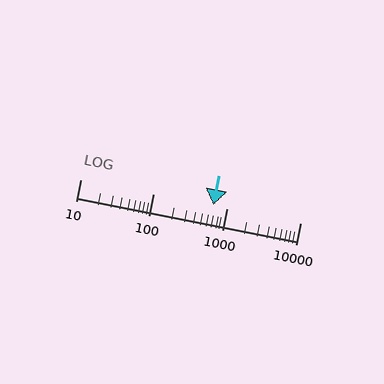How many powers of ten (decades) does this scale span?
The scale spans 3 decades, from 10 to 10000.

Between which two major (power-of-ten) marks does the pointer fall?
The pointer is between 100 and 1000.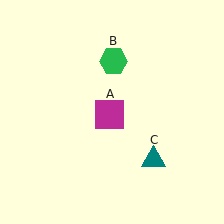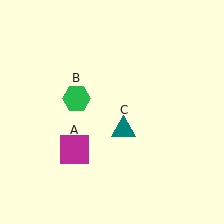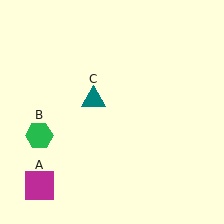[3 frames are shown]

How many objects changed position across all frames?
3 objects changed position: magenta square (object A), green hexagon (object B), teal triangle (object C).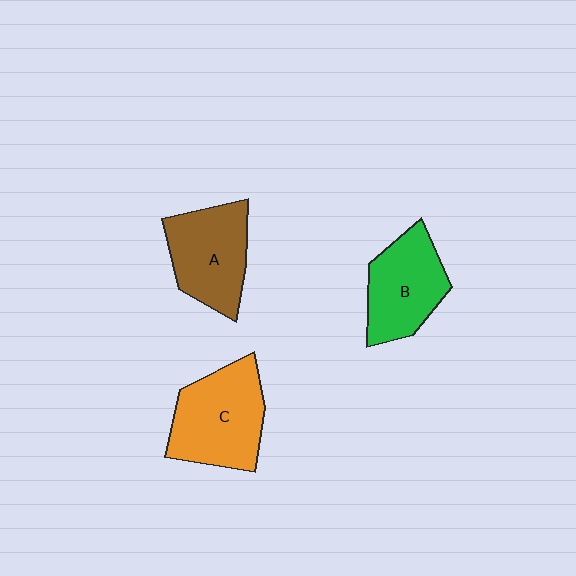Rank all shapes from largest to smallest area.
From largest to smallest: C (orange), A (brown), B (green).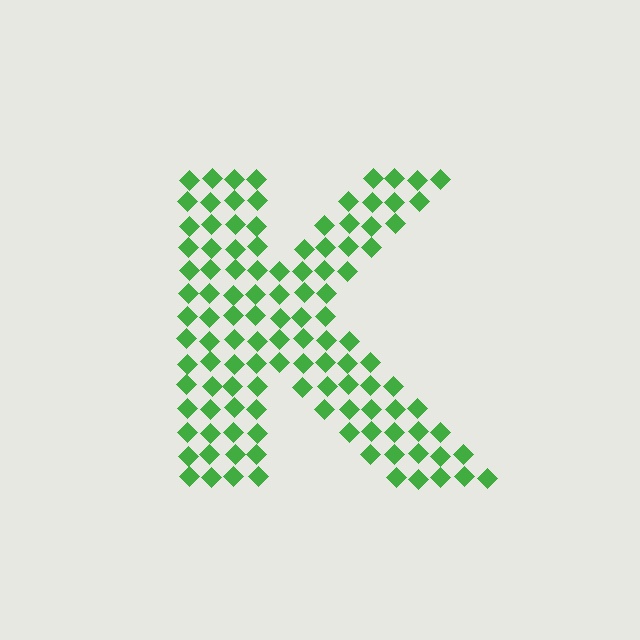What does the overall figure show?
The overall figure shows the letter K.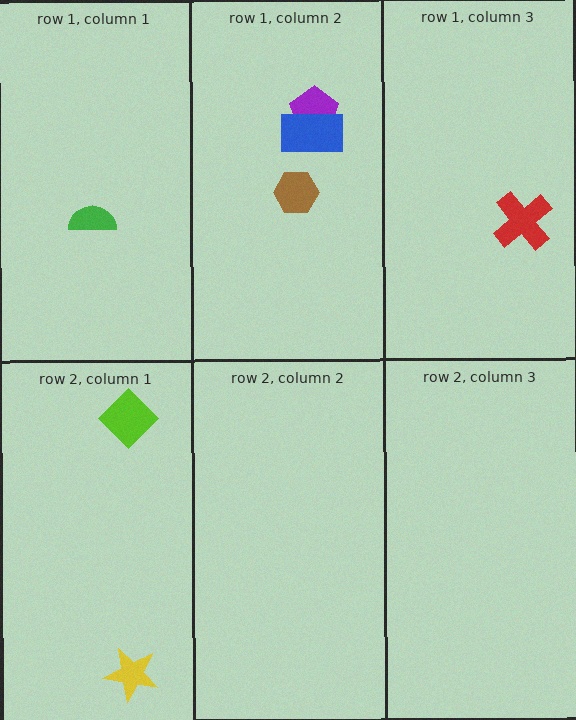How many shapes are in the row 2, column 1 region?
2.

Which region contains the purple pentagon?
The row 1, column 2 region.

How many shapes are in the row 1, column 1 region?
1.